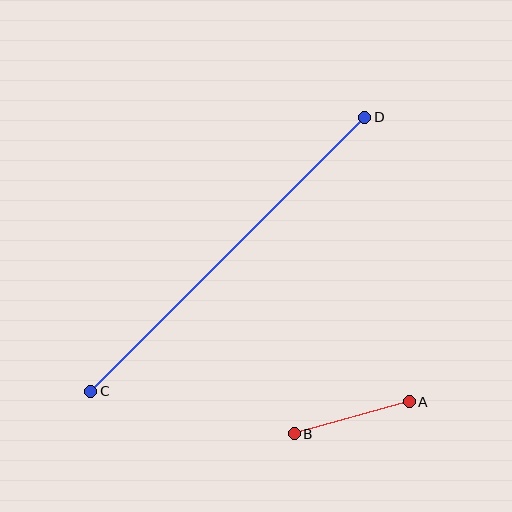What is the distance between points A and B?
The distance is approximately 119 pixels.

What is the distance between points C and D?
The distance is approximately 388 pixels.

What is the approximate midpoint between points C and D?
The midpoint is at approximately (228, 254) pixels.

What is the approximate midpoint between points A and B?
The midpoint is at approximately (352, 418) pixels.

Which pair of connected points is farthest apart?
Points C and D are farthest apart.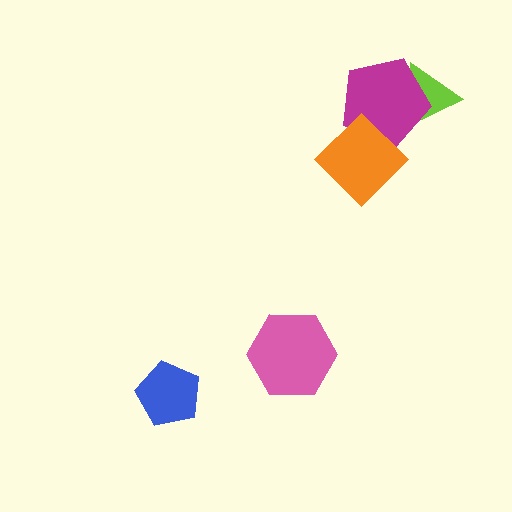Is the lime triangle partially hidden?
Yes, it is partially covered by another shape.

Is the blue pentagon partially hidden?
No, no other shape covers it.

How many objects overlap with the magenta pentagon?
2 objects overlap with the magenta pentagon.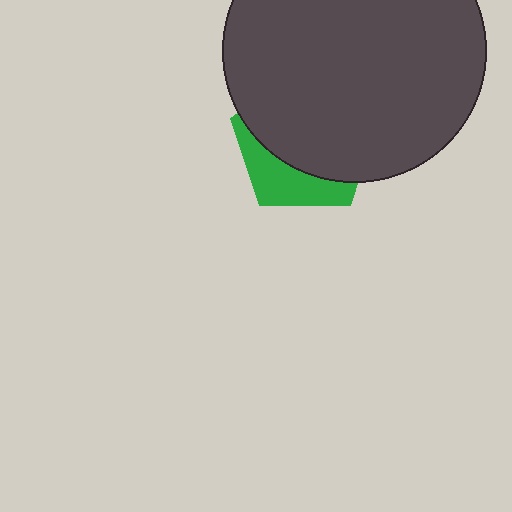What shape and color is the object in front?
The object in front is a dark gray circle.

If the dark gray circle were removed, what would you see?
You would see the complete green pentagon.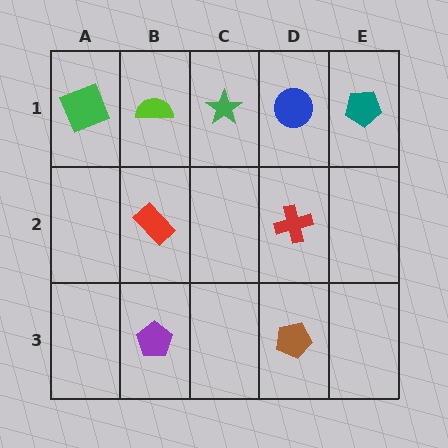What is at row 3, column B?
A purple pentagon.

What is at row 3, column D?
A brown pentagon.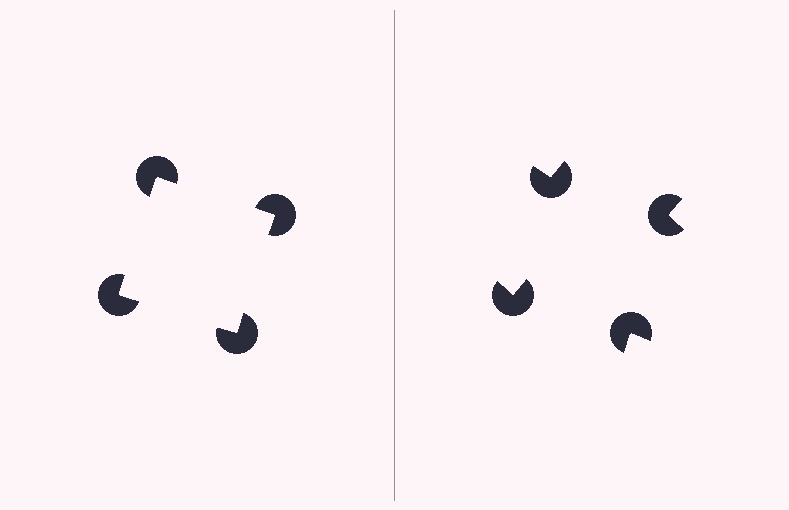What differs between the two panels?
The pac-man discs are positioned identically on both sides; only the wedge orientations differ. On the left they align to a square; on the right they are misaligned.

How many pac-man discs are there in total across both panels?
8 — 4 on each side.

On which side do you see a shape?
An illusory square appears on the left side. On the right side the wedge cuts are rotated, so no coherent shape forms.